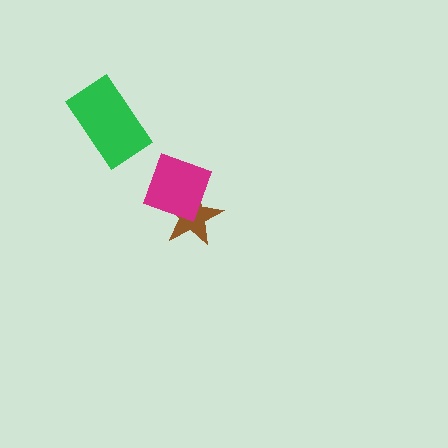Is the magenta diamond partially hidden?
No, no other shape covers it.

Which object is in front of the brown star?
The magenta diamond is in front of the brown star.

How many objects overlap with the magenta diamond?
1 object overlaps with the magenta diamond.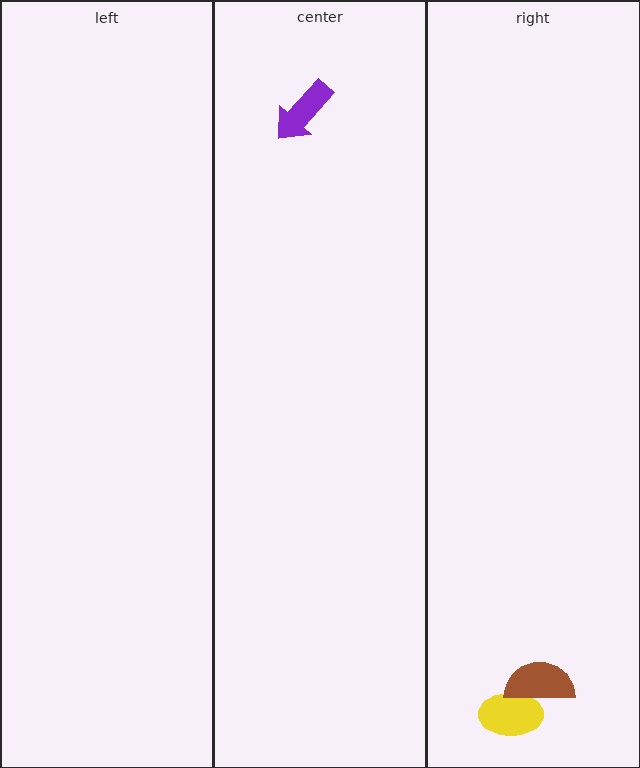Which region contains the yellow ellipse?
The right region.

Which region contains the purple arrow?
The center region.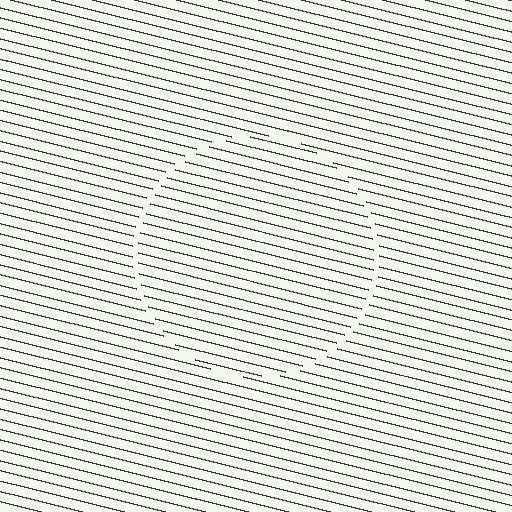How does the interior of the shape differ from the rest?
The interior of the shape contains the same grating, shifted by half a period — the contour is defined by the phase discontinuity where line-ends from the inner and outer gratings abut.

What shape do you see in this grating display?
An illusory circle. The interior of the shape contains the same grating, shifted by half a period — the contour is defined by the phase discontinuity where line-ends from the inner and outer gratings abut.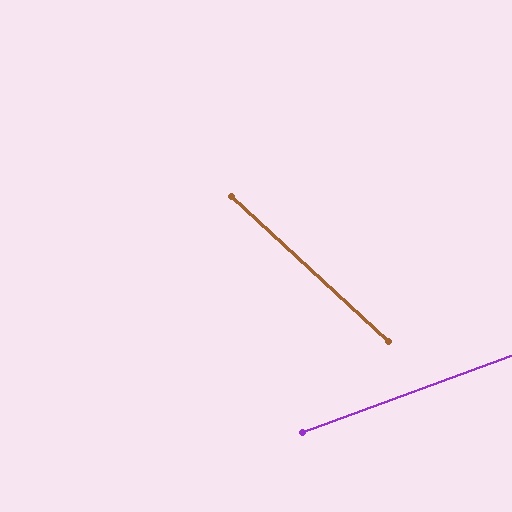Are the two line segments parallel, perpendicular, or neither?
Neither parallel nor perpendicular — they differ by about 63°.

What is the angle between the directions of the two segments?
Approximately 63 degrees.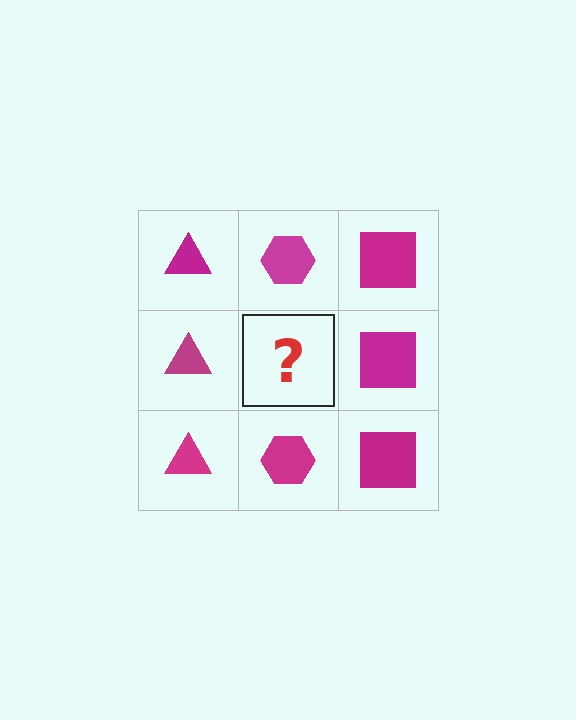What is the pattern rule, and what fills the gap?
The rule is that each column has a consistent shape. The gap should be filled with a magenta hexagon.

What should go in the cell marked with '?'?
The missing cell should contain a magenta hexagon.